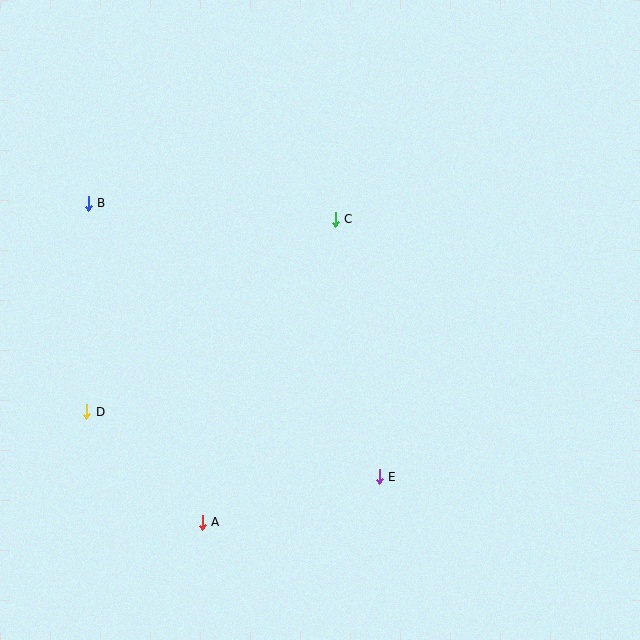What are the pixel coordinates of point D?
Point D is at (87, 412).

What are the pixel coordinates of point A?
Point A is at (202, 522).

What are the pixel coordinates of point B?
Point B is at (88, 203).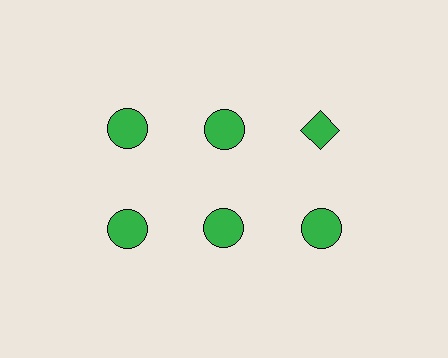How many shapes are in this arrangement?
There are 6 shapes arranged in a grid pattern.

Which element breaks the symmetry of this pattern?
The green diamond in the top row, center column breaks the symmetry. All other shapes are green circles.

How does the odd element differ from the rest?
It has a different shape: diamond instead of circle.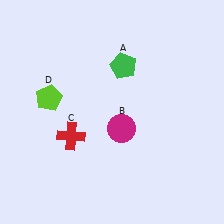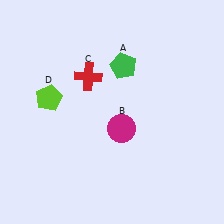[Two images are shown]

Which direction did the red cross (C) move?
The red cross (C) moved up.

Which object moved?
The red cross (C) moved up.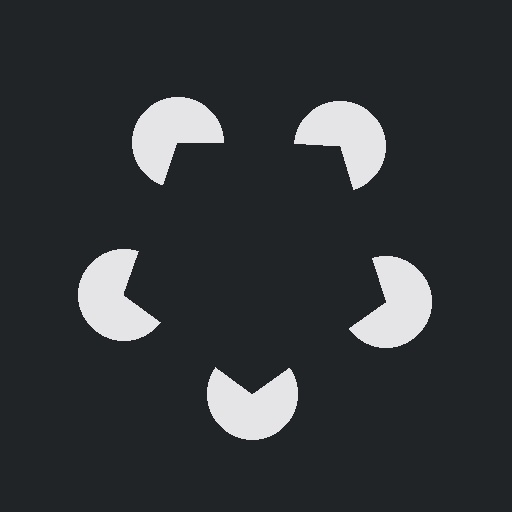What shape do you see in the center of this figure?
An illusory pentagon — its edges are inferred from the aligned wedge cuts in the pac-man discs, not physically drawn.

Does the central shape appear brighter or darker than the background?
It typically appears slightly darker than the background, even though no actual brightness change is drawn.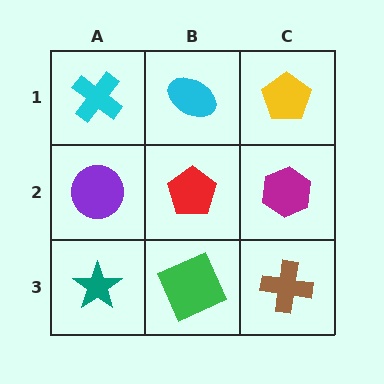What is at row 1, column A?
A cyan cross.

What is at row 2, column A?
A purple circle.